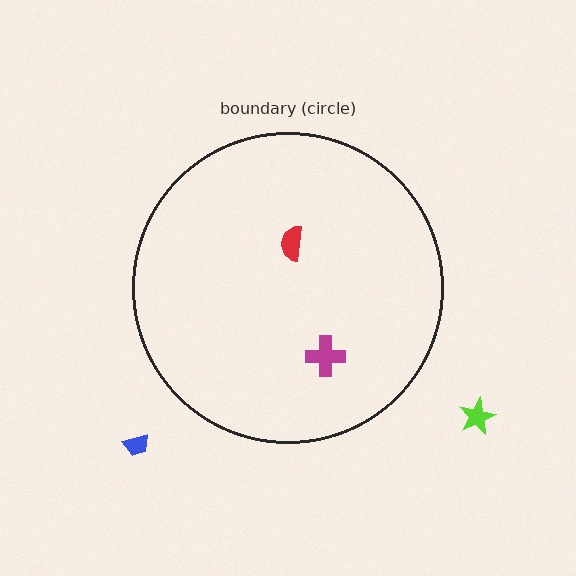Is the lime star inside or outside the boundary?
Outside.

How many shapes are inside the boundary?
2 inside, 2 outside.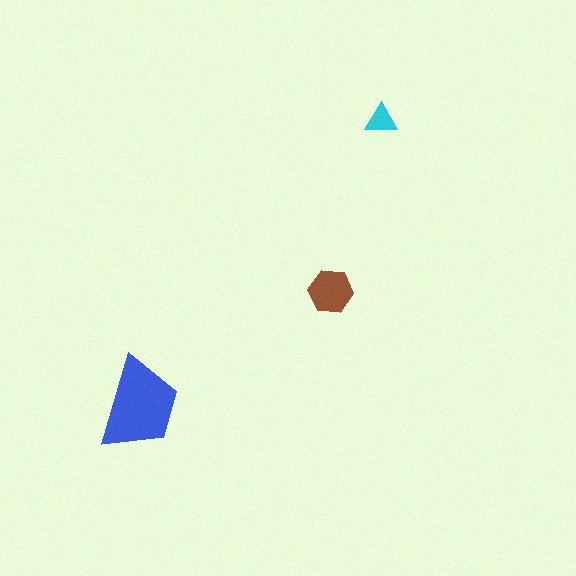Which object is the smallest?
The cyan triangle.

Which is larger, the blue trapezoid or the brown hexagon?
The blue trapezoid.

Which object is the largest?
The blue trapezoid.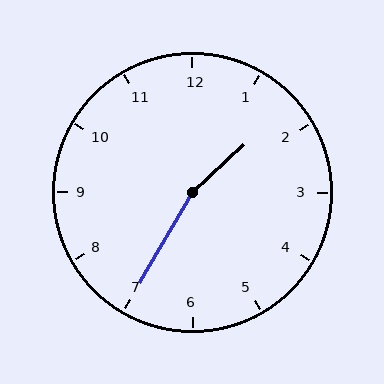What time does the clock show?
1:35.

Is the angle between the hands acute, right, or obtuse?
It is obtuse.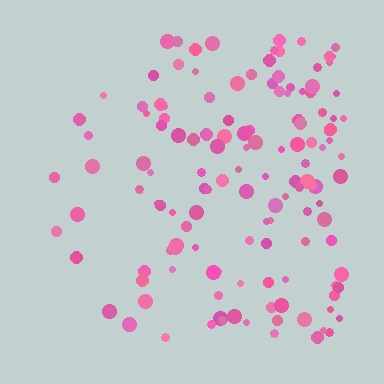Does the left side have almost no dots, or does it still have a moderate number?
Still a moderate number, just noticeably fewer than the right.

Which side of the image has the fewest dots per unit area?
The left.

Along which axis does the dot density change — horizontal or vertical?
Horizontal.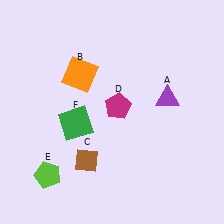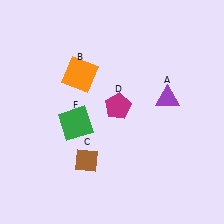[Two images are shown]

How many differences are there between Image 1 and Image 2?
There is 1 difference between the two images.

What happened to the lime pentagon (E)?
The lime pentagon (E) was removed in Image 2. It was in the bottom-left area of Image 1.